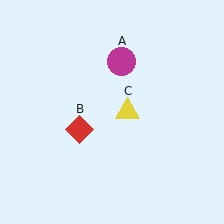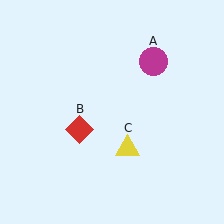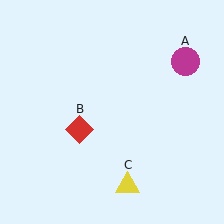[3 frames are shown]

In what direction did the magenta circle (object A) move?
The magenta circle (object A) moved right.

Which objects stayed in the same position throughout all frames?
Red diamond (object B) remained stationary.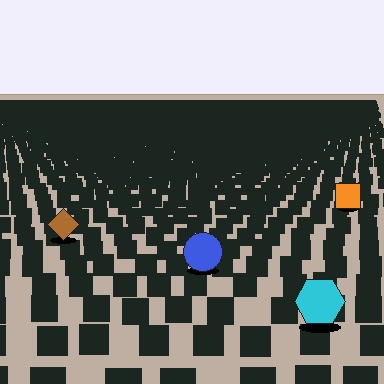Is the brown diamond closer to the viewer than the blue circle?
No. The blue circle is closer — you can tell from the texture gradient: the ground texture is coarser near it.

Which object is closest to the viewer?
The cyan hexagon is closest. The texture marks near it are larger and more spread out.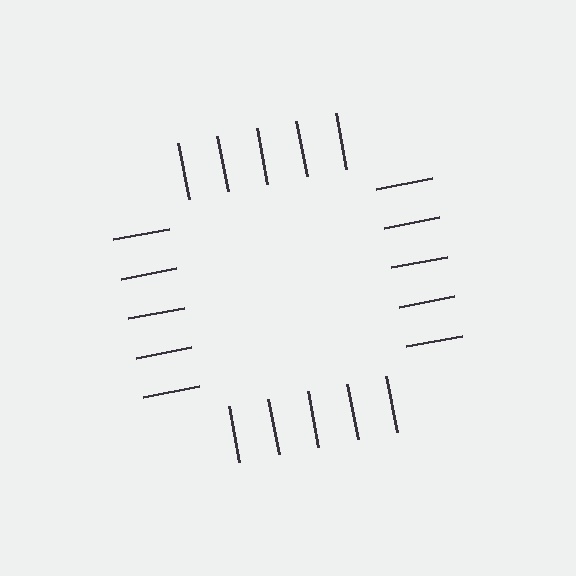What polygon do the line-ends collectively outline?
An illusory square — the line segments terminate on its edges but no continuous stroke is drawn.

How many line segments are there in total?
20 — 5 along each of the 4 edges.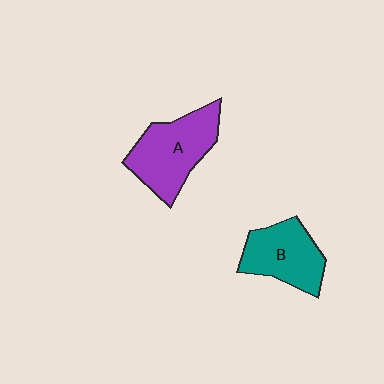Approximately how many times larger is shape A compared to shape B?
Approximately 1.2 times.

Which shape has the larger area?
Shape A (purple).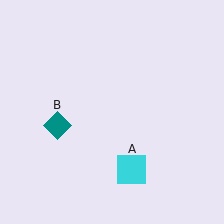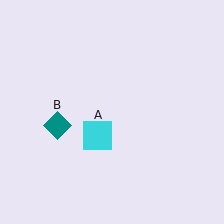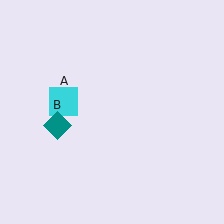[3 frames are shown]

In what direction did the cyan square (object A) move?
The cyan square (object A) moved up and to the left.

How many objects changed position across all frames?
1 object changed position: cyan square (object A).